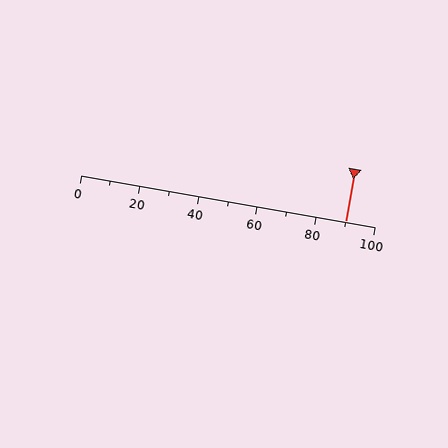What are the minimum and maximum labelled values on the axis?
The axis runs from 0 to 100.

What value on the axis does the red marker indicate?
The marker indicates approximately 90.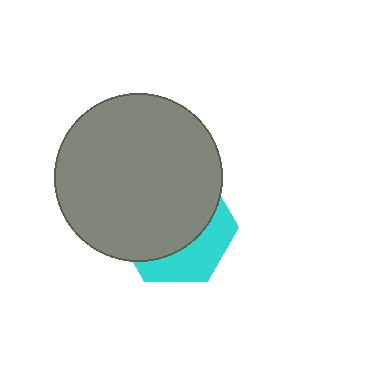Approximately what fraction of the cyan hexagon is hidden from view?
Roughly 67% of the cyan hexagon is hidden behind the gray circle.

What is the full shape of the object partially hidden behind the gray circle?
The partially hidden object is a cyan hexagon.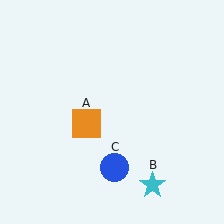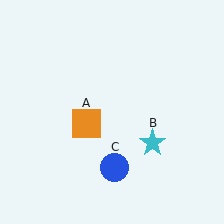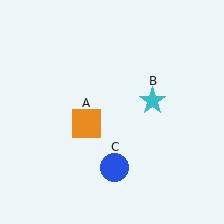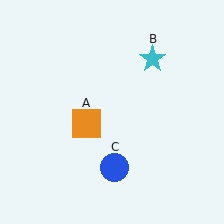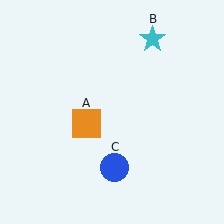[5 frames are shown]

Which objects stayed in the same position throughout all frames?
Orange square (object A) and blue circle (object C) remained stationary.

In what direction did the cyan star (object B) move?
The cyan star (object B) moved up.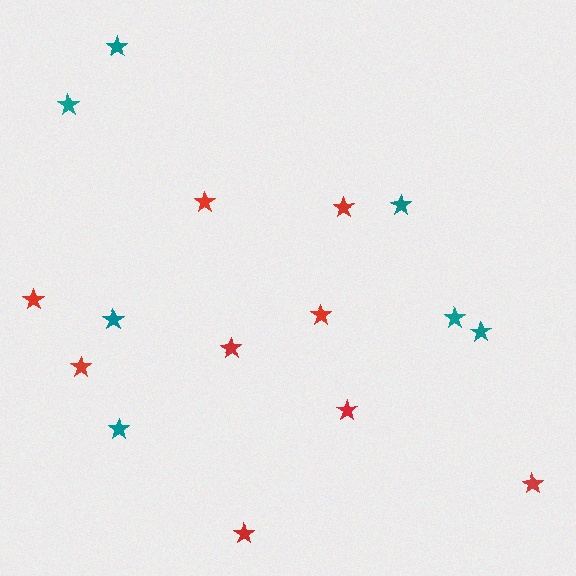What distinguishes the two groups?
There are 2 groups: one group of teal stars (7) and one group of red stars (9).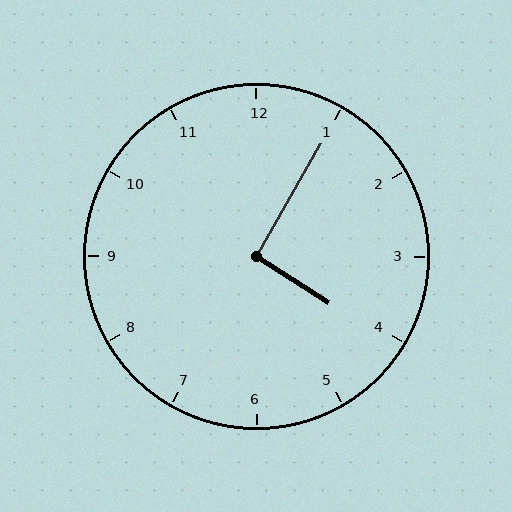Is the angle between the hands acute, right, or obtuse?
It is right.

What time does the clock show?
4:05.